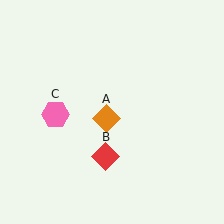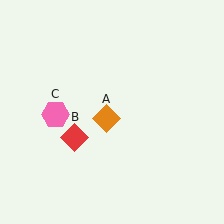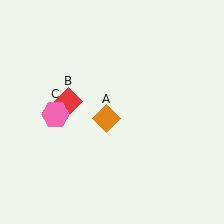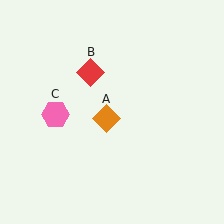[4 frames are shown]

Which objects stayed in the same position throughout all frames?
Orange diamond (object A) and pink hexagon (object C) remained stationary.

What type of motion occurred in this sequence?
The red diamond (object B) rotated clockwise around the center of the scene.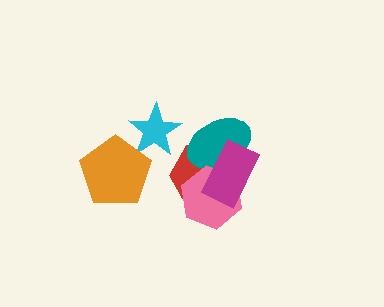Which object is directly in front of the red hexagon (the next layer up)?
The teal ellipse is directly in front of the red hexagon.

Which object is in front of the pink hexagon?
The magenta rectangle is in front of the pink hexagon.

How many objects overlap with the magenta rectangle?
3 objects overlap with the magenta rectangle.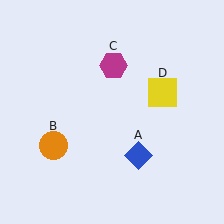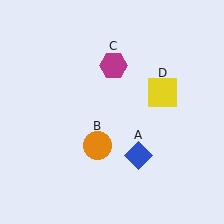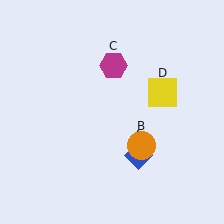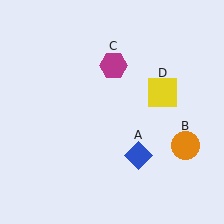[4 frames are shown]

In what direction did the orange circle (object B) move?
The orange circle (object B) moved right.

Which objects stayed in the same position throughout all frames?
Blue diamond (object A) and magenta hexagon (object C) and yellow square (object D) remained stationary.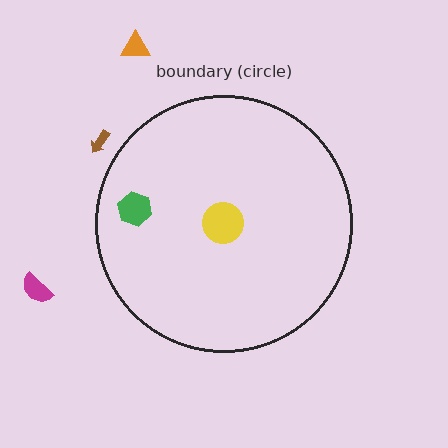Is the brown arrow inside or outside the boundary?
Outside.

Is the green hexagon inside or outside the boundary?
Inside.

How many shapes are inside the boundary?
2 inside, 3 outside.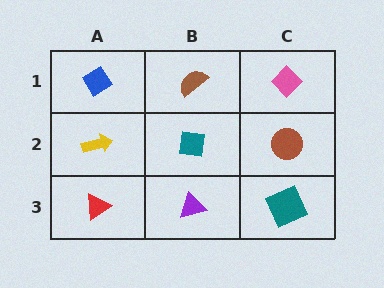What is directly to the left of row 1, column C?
A brown semicircle.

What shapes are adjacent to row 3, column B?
A teal square (row 2, column B), a red triangle (row 3, column A), a teal square (row 3, column C).